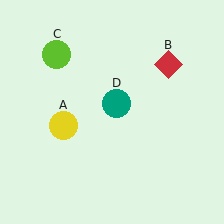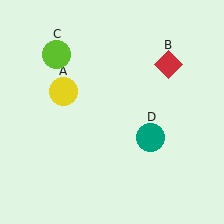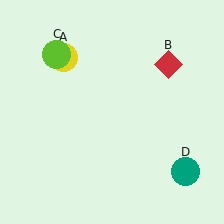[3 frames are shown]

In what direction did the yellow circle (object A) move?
The yellow circle (object A) moved up.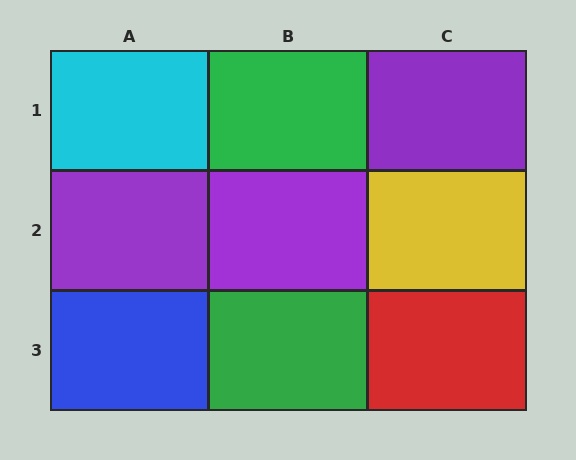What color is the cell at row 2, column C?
Yellow.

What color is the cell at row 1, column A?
Cyan.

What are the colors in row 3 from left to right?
Blue, green, red.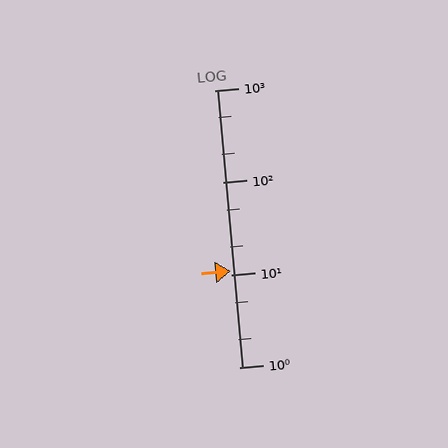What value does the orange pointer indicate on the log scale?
The pointer indicates approximately 11.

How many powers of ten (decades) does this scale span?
The scale spans 3 decades, from 1 to 1000.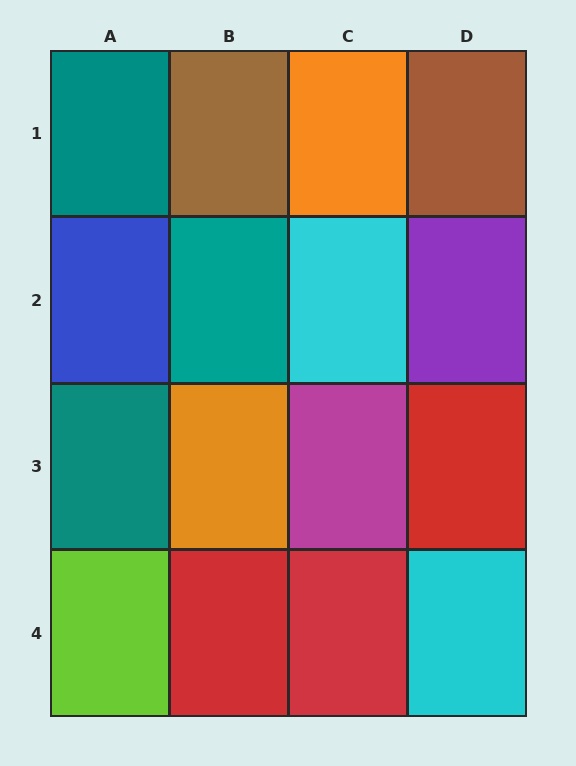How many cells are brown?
2 cells are brown.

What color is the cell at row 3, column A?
Teal.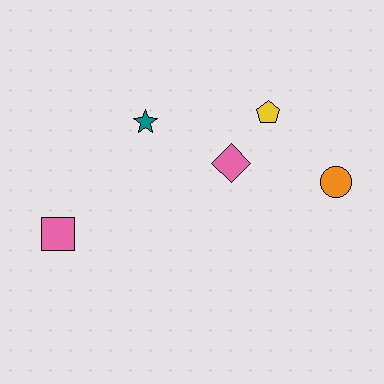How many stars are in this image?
There is 1 star.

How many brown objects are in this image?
There are no brown objects.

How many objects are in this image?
There are 5 objects.